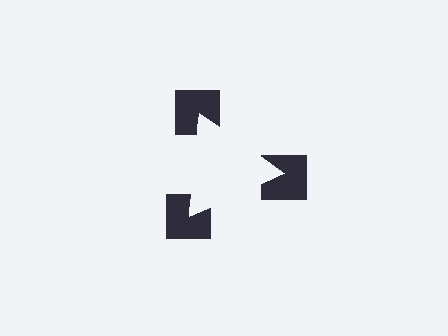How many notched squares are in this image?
There are 3 — one at each vertex of the illusory triangle.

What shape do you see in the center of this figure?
An illusory triangle — its edges are inferred from the aligned wedge cuts in the notched squares, not physically drawn.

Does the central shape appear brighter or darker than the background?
It typically appears slightly brighter than the background, even though no actual brightness change is drawn.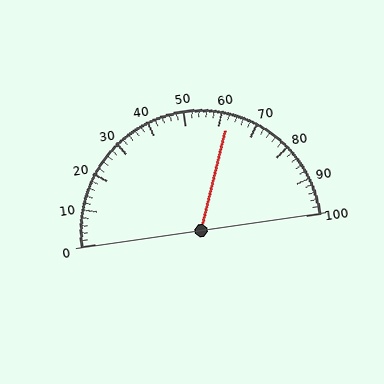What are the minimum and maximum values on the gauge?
The gauge ranges from 0 to 100.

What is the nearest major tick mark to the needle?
The nearest major tick mark is 60.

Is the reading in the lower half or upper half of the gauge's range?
The reading is in the upper half of the range (0 to 100).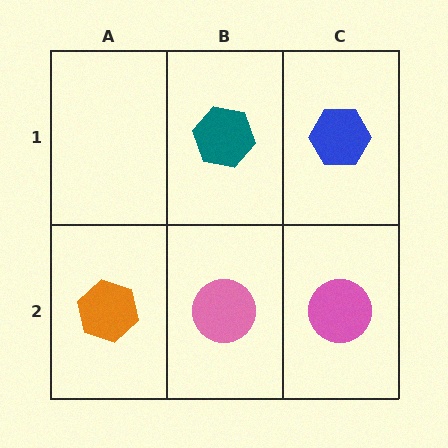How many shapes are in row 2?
3 shapes.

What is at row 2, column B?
A pink circle.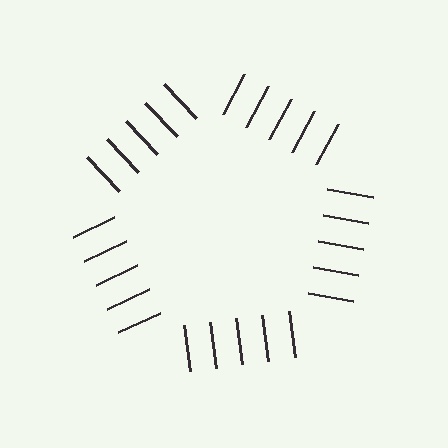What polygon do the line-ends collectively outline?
An illusory pentagon — the line segments terminate on its edges but no continuous stroke is drawn.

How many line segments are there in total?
25 — 5 along each of the 5 edges.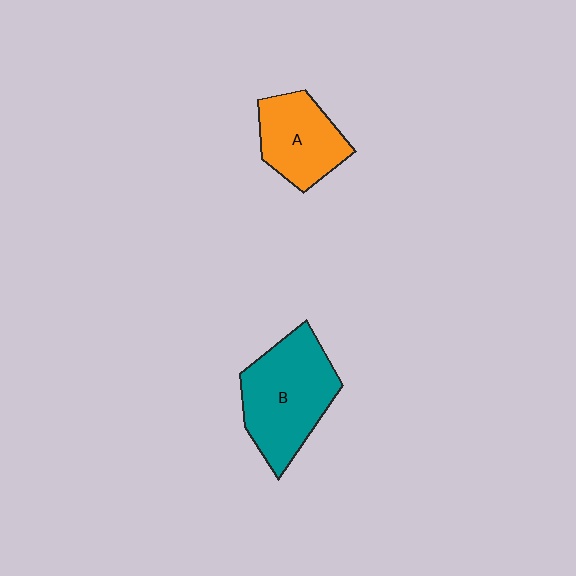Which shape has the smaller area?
Shape A (orange).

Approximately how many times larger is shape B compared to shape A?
Approximately 1.5 times.